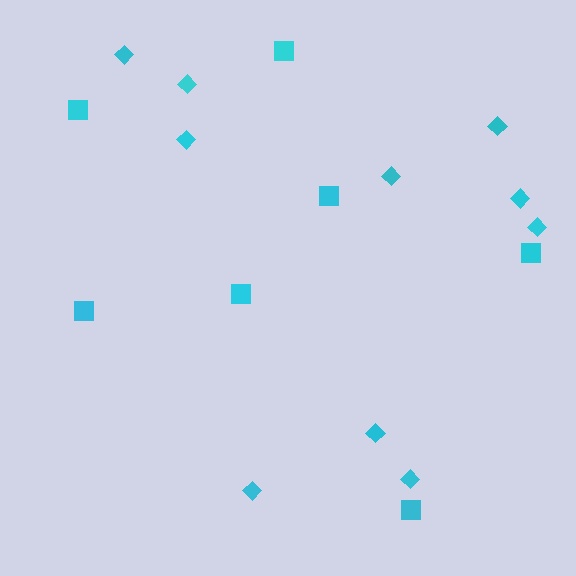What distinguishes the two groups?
There are 2 groups: one group of squares (7) and one group of diamonds (10).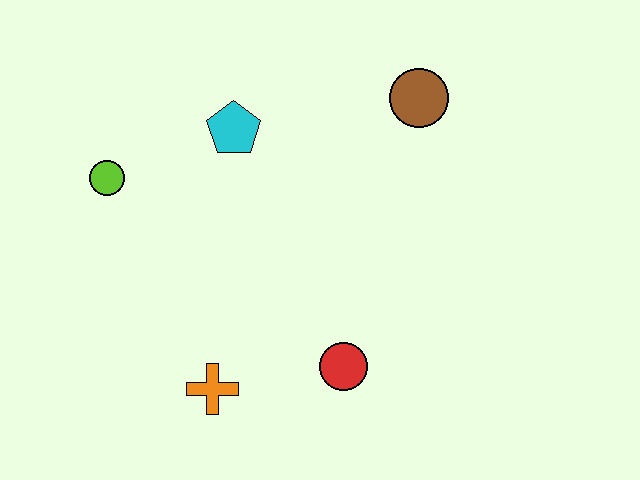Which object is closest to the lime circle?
The cyan pentagon is closest to the lime circle.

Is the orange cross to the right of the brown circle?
No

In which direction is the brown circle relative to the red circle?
The brown circle is above the red circle.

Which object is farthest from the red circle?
The lime circle is farthest from the red circle.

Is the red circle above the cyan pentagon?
No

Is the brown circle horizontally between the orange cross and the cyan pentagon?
No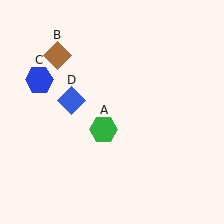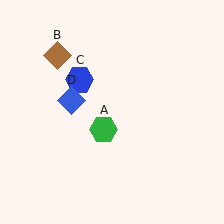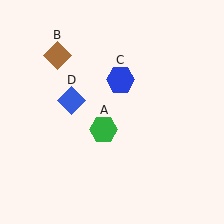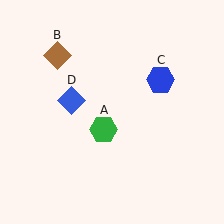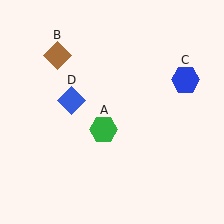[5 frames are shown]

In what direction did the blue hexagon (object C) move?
The blue hexagon (object C) moved right.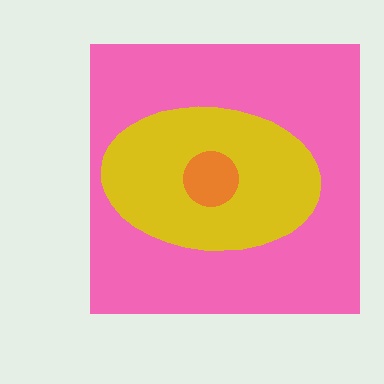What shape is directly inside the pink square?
The yellow ellipse.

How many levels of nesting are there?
3.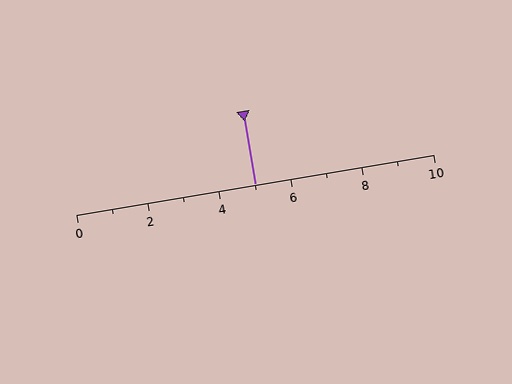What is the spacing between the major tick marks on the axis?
The major ticks are spaced 2 apart.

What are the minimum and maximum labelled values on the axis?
The axis runs from 0 to 10.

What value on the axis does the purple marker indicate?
The marker indicates approximately 5.